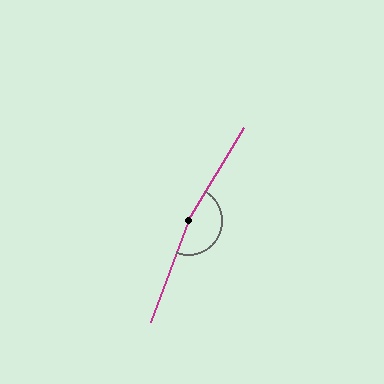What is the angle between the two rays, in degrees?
Approximately 170 degrees.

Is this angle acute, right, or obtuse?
It is obtuse.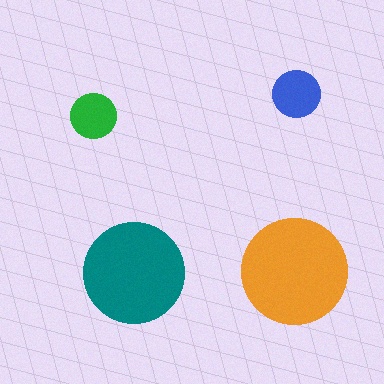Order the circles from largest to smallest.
the orange one, the teal one, the blue one, the green one.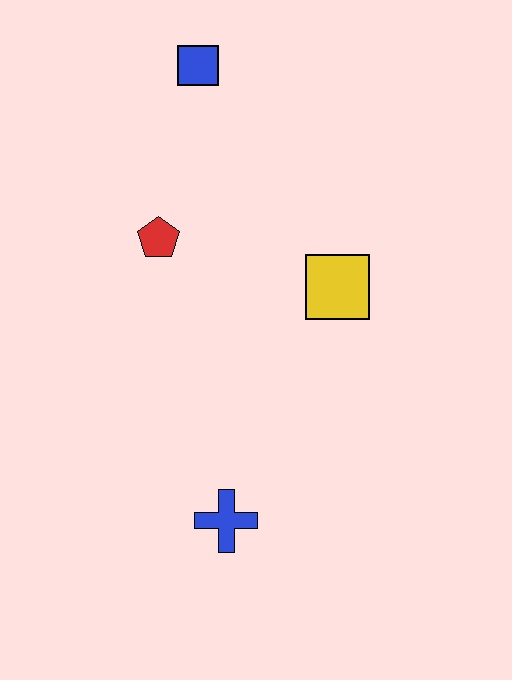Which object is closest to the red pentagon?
The blue square is closest to the red pentagon.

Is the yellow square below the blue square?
Yes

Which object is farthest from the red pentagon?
The blue cross is farthest from the red pentagon.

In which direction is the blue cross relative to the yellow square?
The blue cross is below the yellow square.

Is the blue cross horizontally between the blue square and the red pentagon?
No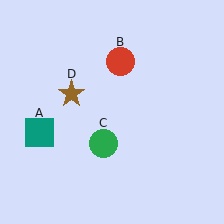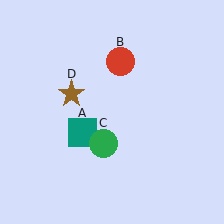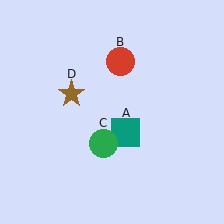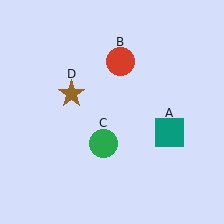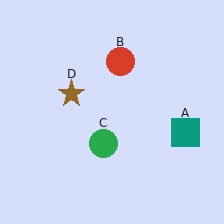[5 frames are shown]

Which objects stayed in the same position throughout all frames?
Red circle (object B) and green circle (object C) and brown star (object D) remained stationary.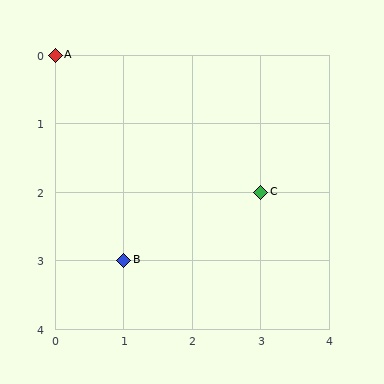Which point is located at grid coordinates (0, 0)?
Point A is at (0, 0).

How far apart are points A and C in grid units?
Points A and C are 3 columns and 2 rows apart (about 3.6 grid units diagonally).